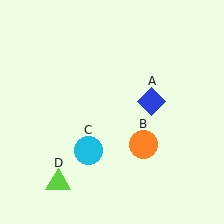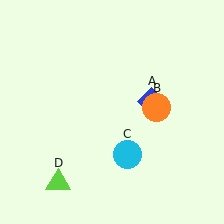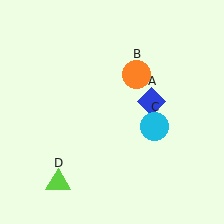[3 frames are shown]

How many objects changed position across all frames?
2 objects changed position: orange circle (object B), cyan circle (object C).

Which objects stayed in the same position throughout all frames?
Blue diamond (object A) and lime triangle (object D) remained stationary.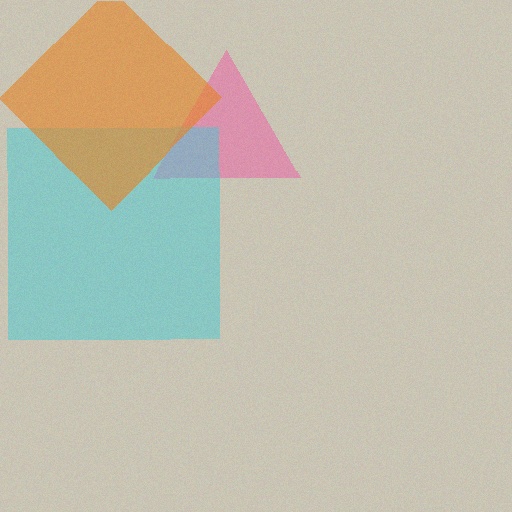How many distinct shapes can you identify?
There are 3 distinct shapes: a pink triangle, a cyan square, an orange diamond.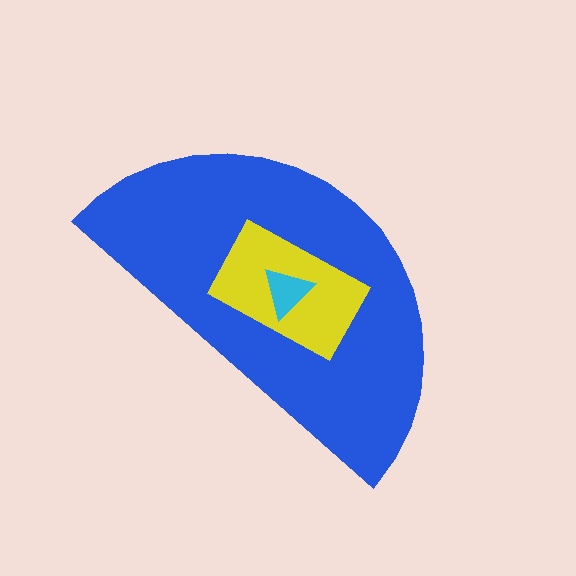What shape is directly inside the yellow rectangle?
The cyan triangle.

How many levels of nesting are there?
3.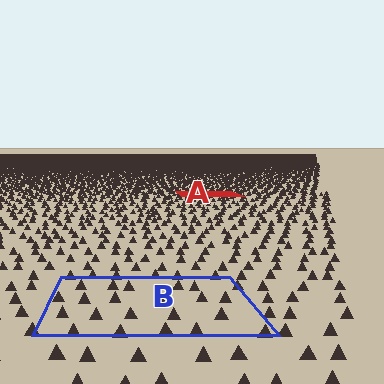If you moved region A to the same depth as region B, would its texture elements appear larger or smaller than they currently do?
They would appear larger. At a closer depth, the same texture elements are projected at a bigger on-screen size.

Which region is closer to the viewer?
Region B is closer. The texture elements there are larger and more spread out.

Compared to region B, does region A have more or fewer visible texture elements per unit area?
Region A has more texture elements per unit area — they are packed more densely because it is farther away.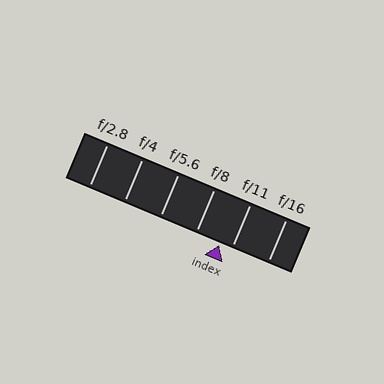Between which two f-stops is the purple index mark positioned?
The index mark is between f/8 and f/11.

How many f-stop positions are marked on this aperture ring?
There are 6 f-stop positions marked.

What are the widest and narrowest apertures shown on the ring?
The widest aperture shown is f/2.8 and the narrowest is f/16.